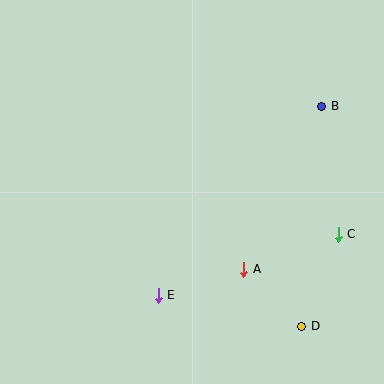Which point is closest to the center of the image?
Point A at (244, 269) is closest to the center.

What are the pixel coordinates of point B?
Point B is at (322, 106).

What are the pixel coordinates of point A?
Point A is at (244, 269).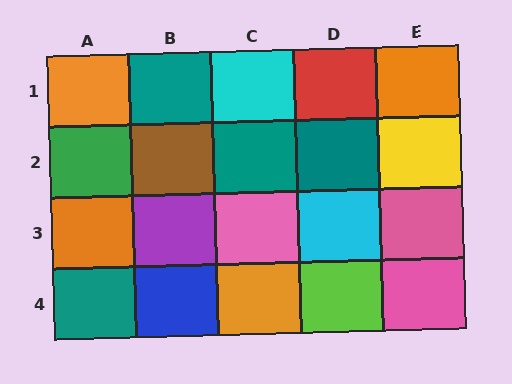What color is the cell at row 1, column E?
Orange.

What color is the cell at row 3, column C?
Pink.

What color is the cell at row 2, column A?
Green.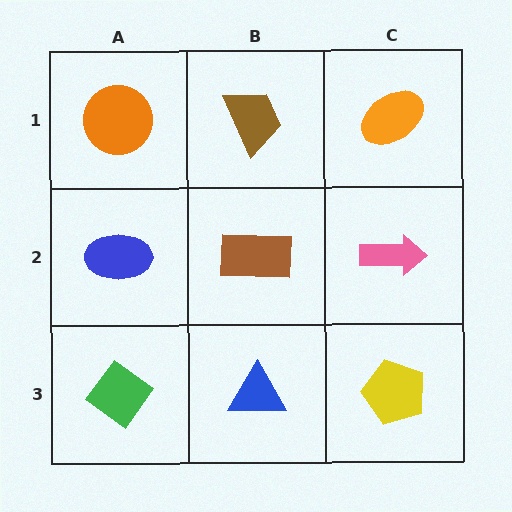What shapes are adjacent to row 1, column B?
A brown rectangle (row 2, column B), an orange circle (row 1, column A), an orange ellipse (row 1, column C).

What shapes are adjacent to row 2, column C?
An orange ellipse (row 1, column C), a yellow pentagon (row 3, column C), a brown rectangle (row 2, column B).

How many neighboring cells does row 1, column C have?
2.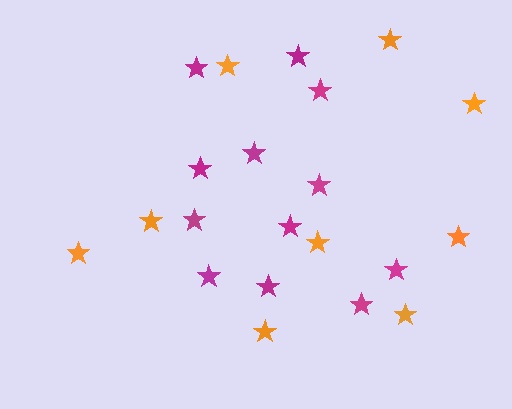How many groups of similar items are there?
There are 2 groups: one group of magenta stars (12) and one group of orange stars (9).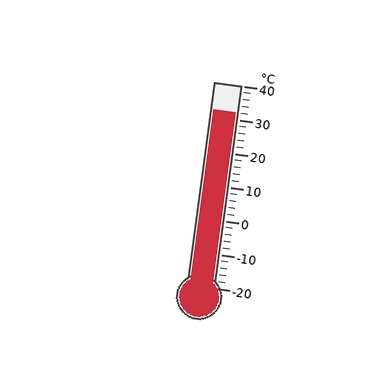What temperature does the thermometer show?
The thermometer shows approximately 32°C.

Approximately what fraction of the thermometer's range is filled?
The thermometer is filled to approximately 85% of its range.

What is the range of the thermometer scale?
The thermometer scale ranges from -20°C to 40°C.